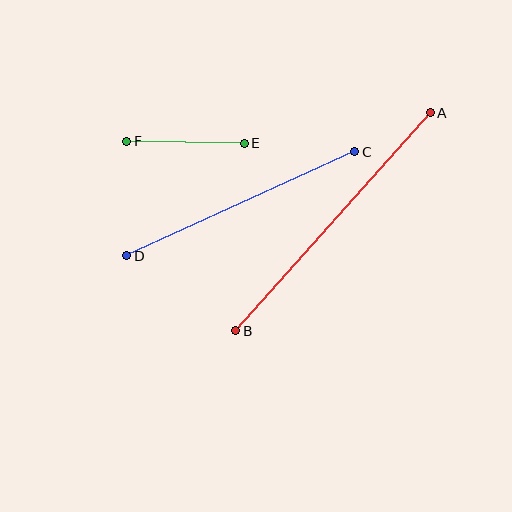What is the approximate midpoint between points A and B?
The midpoint is at approximately (333, 222) pixels.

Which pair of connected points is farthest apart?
Points A and B are farthest apart.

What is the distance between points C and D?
The distance is approximately 251 pixels.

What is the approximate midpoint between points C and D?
The midpoint is at approximately (241, 204) pixels.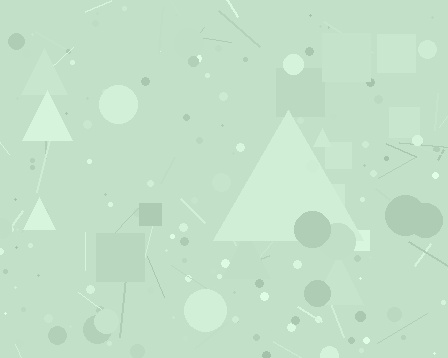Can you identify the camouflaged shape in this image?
The camouflaged shape is a triangle.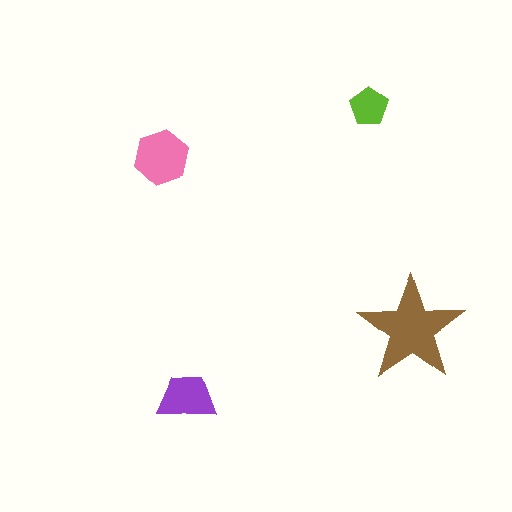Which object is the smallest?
The lime pentagon.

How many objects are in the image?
There are 4 objects in the image.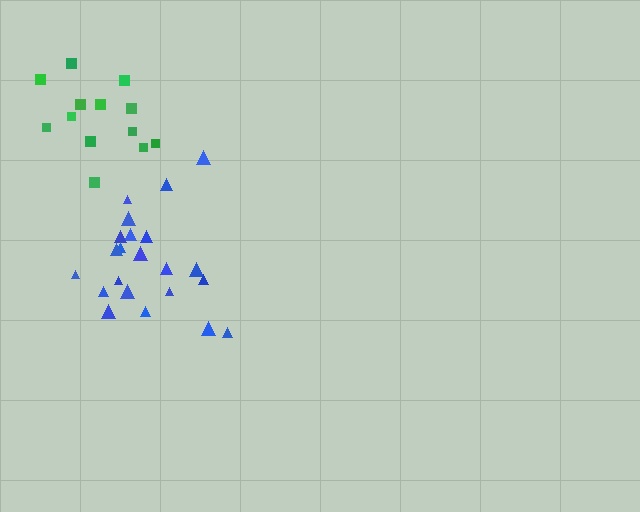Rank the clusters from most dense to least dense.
blue, green.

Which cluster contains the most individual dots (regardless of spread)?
Blue (22).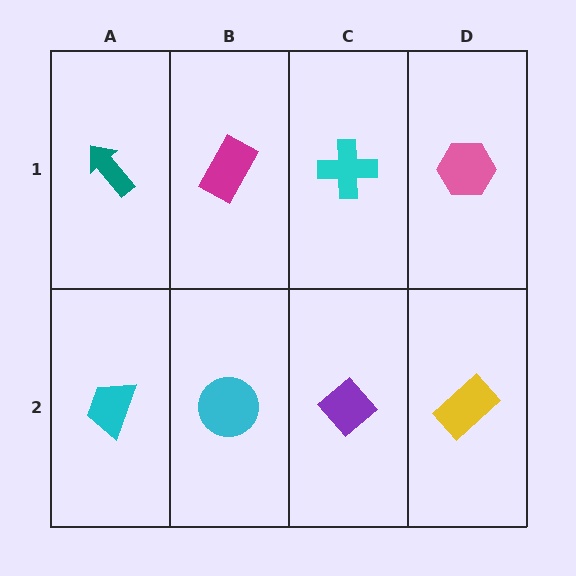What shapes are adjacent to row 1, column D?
A yellow rectangle (row 2, column D), a cyan cross (row 1, column C).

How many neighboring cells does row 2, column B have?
3.